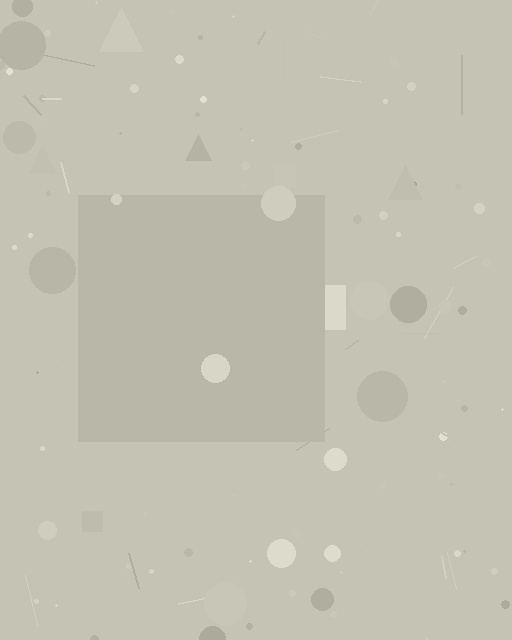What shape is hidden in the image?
A square is hidden in the image.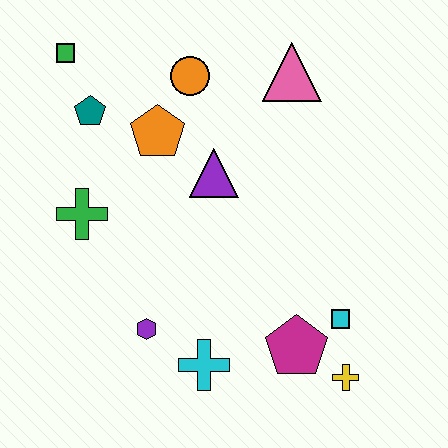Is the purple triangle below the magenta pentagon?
No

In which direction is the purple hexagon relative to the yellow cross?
The purple hexagon is to the left of the yellow cross.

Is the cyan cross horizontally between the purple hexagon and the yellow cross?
Yes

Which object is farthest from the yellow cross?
The green square is farthest from the yellow cross.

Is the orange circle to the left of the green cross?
No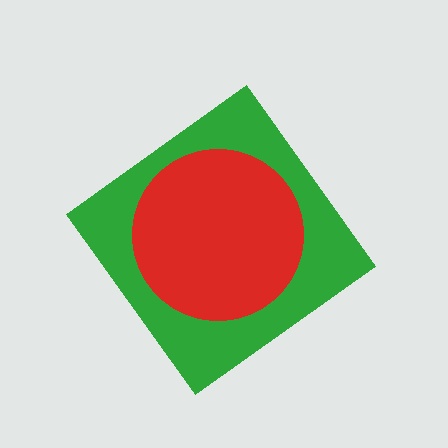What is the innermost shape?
The red circle.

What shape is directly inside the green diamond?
The red circle.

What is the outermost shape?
The green diamond.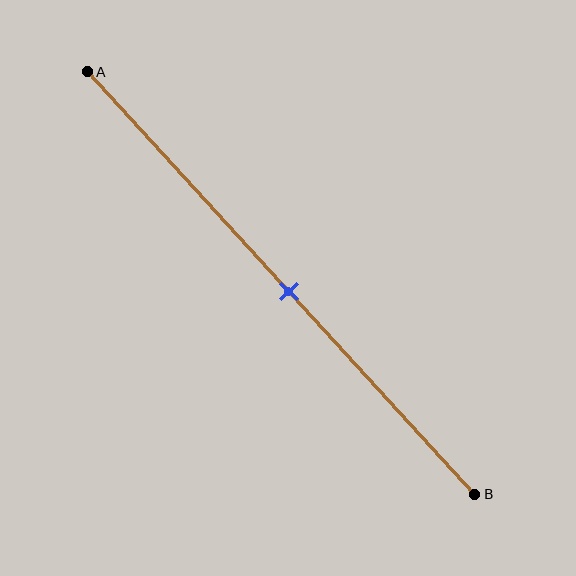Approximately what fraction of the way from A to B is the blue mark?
The blue mark is approximately 50% of the way from A to B.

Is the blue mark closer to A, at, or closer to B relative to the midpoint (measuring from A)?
The blue mark is approximately at the midpoint of segment AB.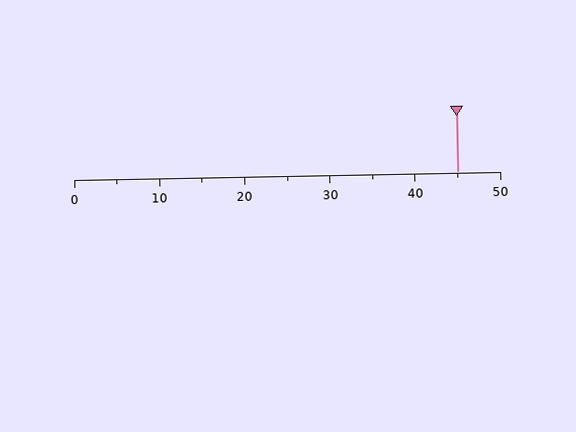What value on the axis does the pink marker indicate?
The marker indicates approximately 45.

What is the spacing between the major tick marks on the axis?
The major ticks are spaced 10 apart.